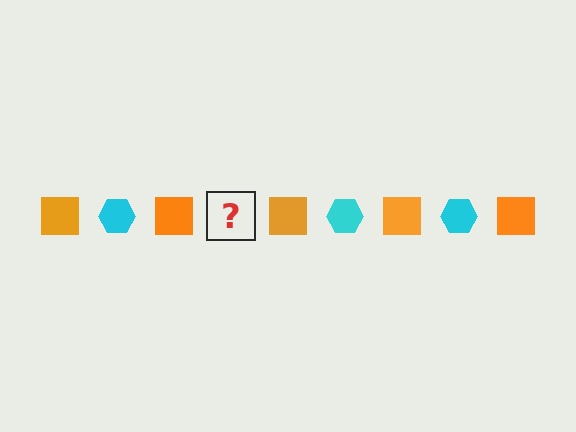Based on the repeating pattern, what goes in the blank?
The blank should be a cyan hexagon.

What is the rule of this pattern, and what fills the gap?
The rule is that the pattern alternates between orange square and cyan hexagon. The gap should be filled with a cyan hexagon.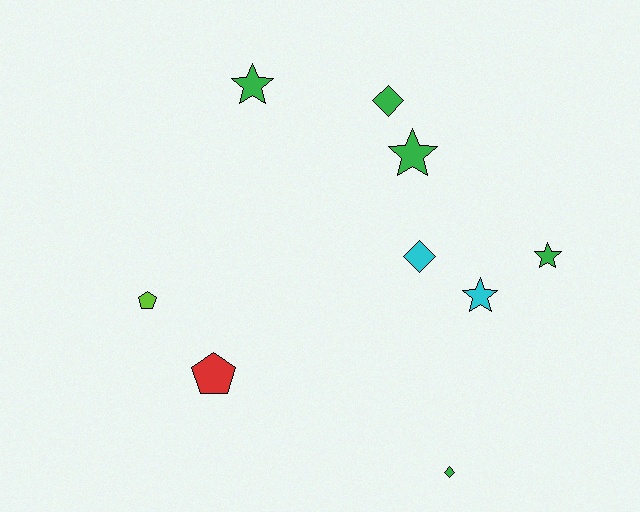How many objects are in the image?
There are 9 objects.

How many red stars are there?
There are no red stars.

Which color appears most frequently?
Green, with 5 objects.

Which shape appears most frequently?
Star, with 4 objects.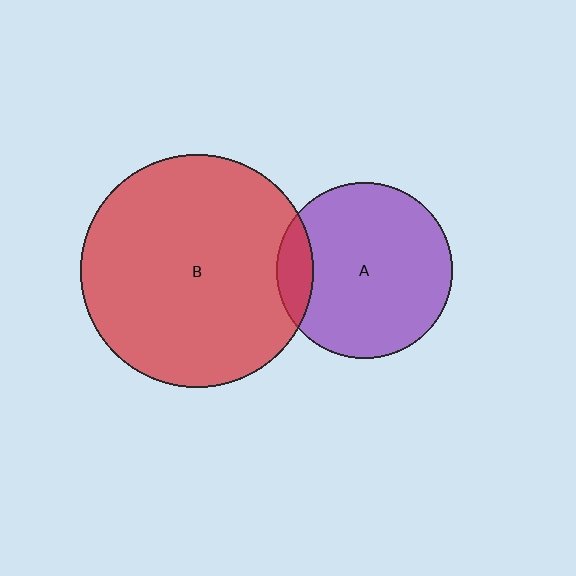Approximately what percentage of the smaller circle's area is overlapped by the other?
Approximately 10%.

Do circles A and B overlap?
Yes.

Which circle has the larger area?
Circle B (red).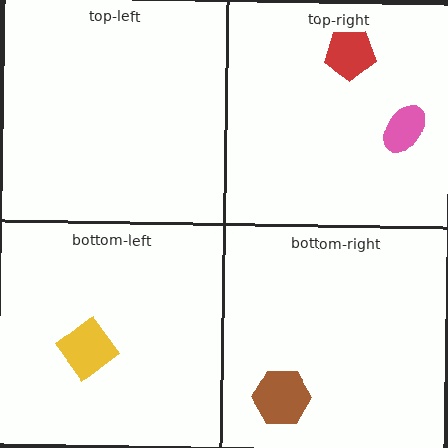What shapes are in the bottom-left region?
The yellow diamond.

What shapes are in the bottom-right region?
The brown hexagon.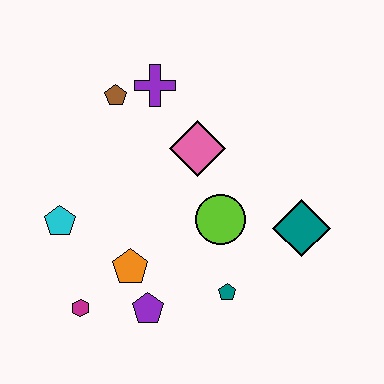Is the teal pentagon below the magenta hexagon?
No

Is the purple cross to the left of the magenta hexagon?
No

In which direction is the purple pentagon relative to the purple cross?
The purple pentagon is below the purple cross.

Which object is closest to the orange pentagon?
The purple pentagon is closest to the orange pentagon.